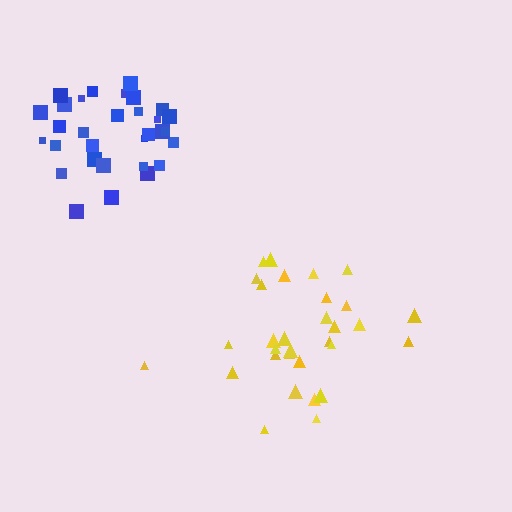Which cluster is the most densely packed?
Blue.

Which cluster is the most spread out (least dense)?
Yellow.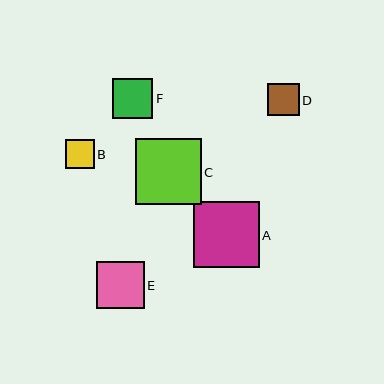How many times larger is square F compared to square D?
Square F is approximately 1.3 times the size of square D.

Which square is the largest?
Square C is the largest with a size of approximately 66 pixels.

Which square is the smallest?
Square B is the smallest with a size of approximately 29 pixels.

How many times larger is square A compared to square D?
Square A is approximately 2.1 times the size of square D.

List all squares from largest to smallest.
From largest to smallest: C, A, E, F, D, B.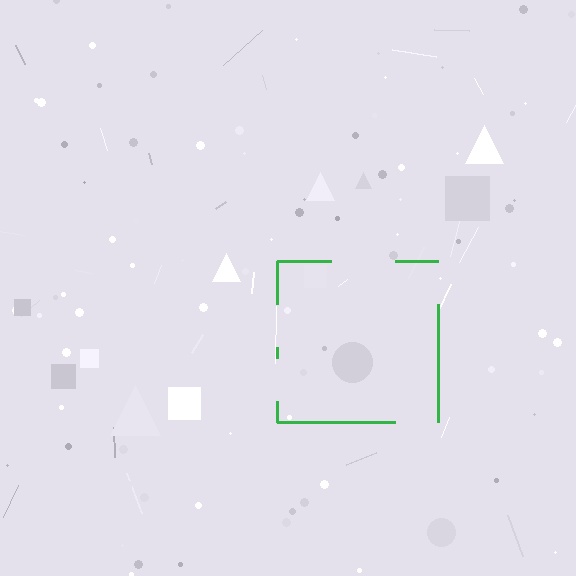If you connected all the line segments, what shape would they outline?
They would outline a square.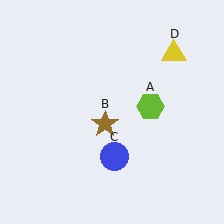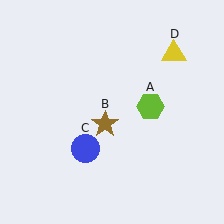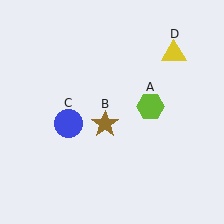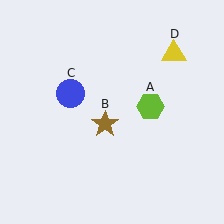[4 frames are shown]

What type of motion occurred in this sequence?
The blue circle (object C) rotated clockwise around the center of the scene.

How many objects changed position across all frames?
1 object changed position: blue circle (object C).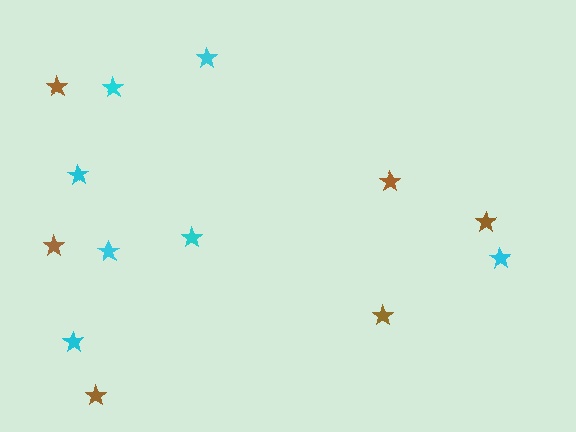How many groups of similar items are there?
There are 2 groups: one group of cyan stars (7) and one group of brown stars (6).